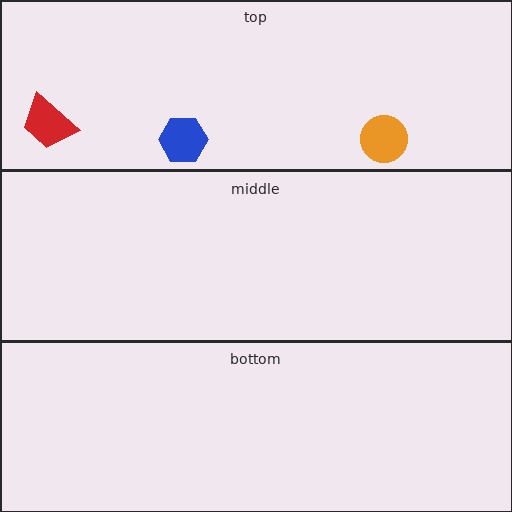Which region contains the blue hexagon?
The top region.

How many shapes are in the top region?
3.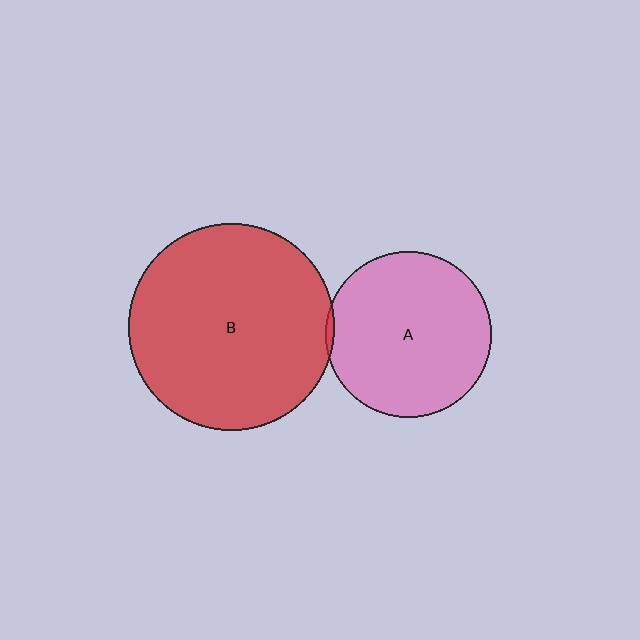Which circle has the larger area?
Circle B (red).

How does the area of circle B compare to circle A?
Approximately 1.5 times.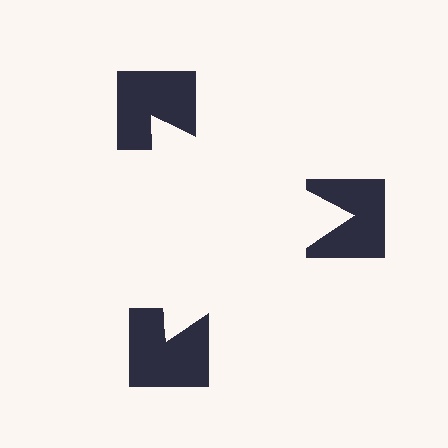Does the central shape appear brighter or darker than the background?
It typically appears slightly brighter than the background, even though no actual brightness change is drawn.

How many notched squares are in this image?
There are 3 — one at each vertex of the illusory triangle.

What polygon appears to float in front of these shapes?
An illusory triangle — its edges are inferred from the aligned wedge cuts in the notched squares, not physically drawn.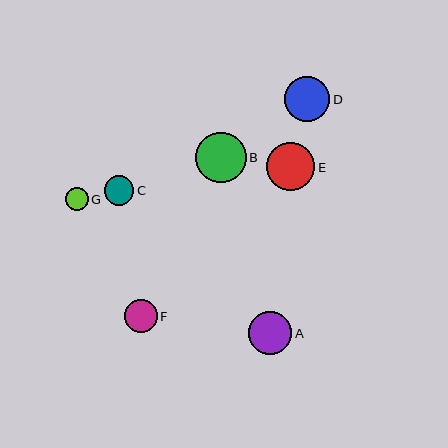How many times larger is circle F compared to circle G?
Circle F is approximately 1.4 times the size of circle G.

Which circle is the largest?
Circle B is the largest with a size of approximately 50 pixels.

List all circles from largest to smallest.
From largest to smallest: B, E, D, A, F, C, G.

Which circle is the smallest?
Circle G is the smallest with a size of approximately 23 pixels.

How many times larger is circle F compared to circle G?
Circle F is approximately 1.4 times the size of circle G.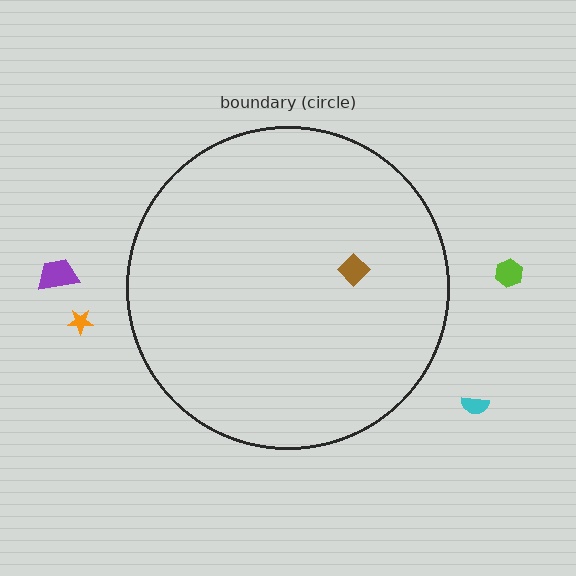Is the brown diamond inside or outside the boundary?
Inside.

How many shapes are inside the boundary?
1 inside, 4 outside.